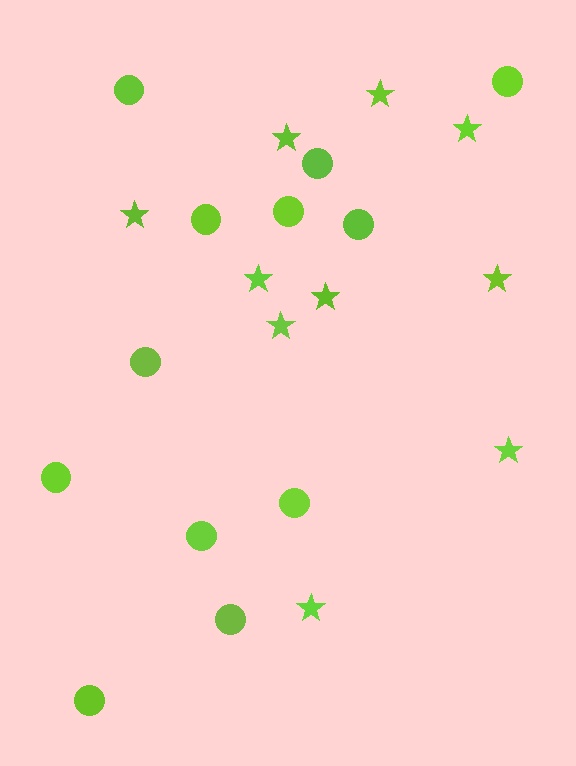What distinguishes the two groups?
There are 2 groups: one group of circles (12) and one group of stars (10).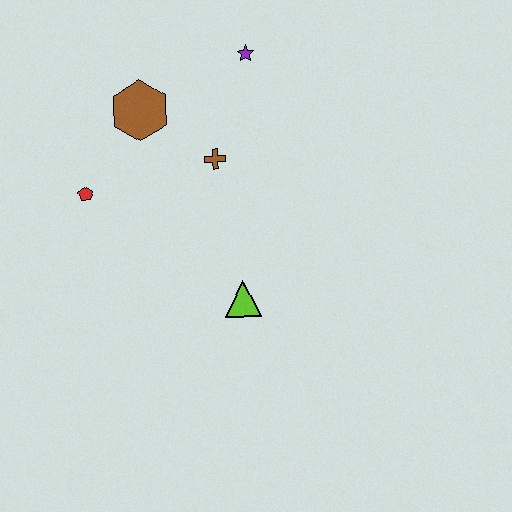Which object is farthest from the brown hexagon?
The lime triangle is farthest from the brown hexagon.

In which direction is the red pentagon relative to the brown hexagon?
The red pentagon is below the brown hexagon.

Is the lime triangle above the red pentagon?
No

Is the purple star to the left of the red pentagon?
No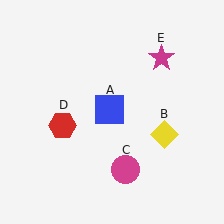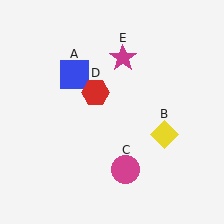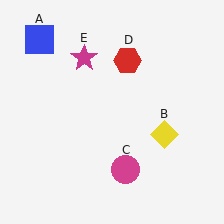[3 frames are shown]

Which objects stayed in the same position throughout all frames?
Yellow diamond (object B) and magenta circle (object C) remained stationary.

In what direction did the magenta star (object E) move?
The magenta star (object E) moved left.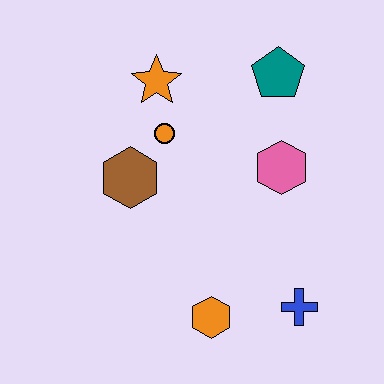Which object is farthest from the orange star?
The blue cross is farthest from the orange star.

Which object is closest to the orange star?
The orange circle is closest to the orange star.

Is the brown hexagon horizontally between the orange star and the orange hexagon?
No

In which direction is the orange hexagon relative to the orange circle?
The orange hexagon is below the orange circle.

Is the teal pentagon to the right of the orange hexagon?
Yes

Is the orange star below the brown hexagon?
No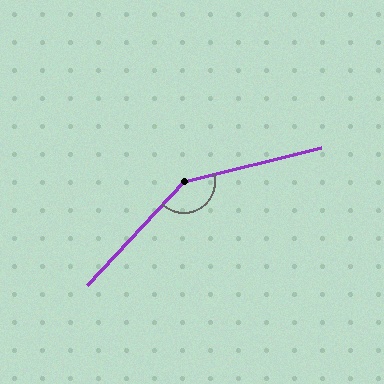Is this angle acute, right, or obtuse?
It is obtuse.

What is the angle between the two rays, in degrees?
Approximately 147 degrees.